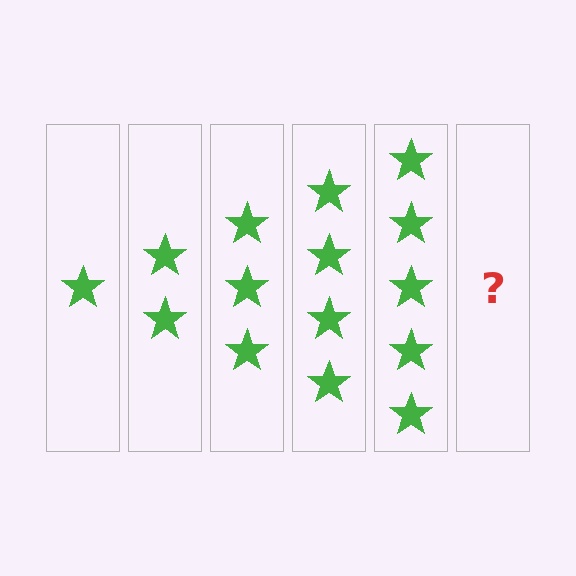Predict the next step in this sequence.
The next step is 6 stars.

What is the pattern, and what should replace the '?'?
The pattern is that each step adds one more star. The '?' should be 6 stars.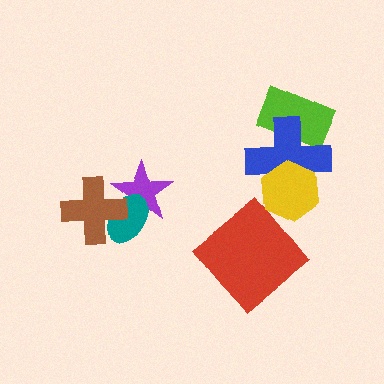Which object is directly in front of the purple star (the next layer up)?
The teal ellipse is directly in front of the purple star.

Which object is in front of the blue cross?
The yellow hexagon is in front of the blue cross.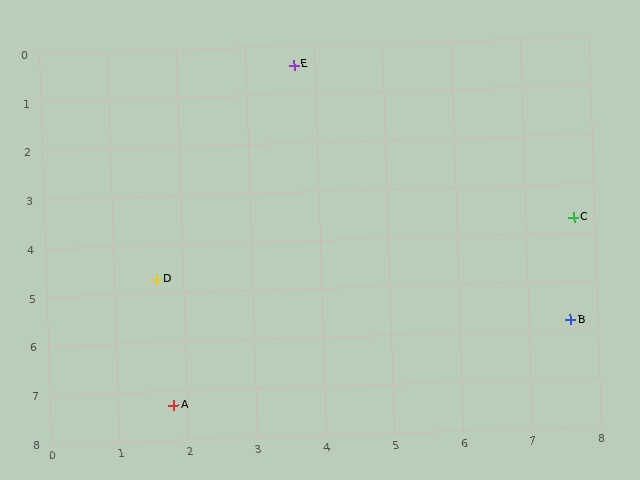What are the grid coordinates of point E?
Point E is at approximately (3.7, 0.4).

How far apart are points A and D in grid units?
Points A and D are about 2.6 grid units apart.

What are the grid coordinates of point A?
Point A is at approximately (1.8, 7.3).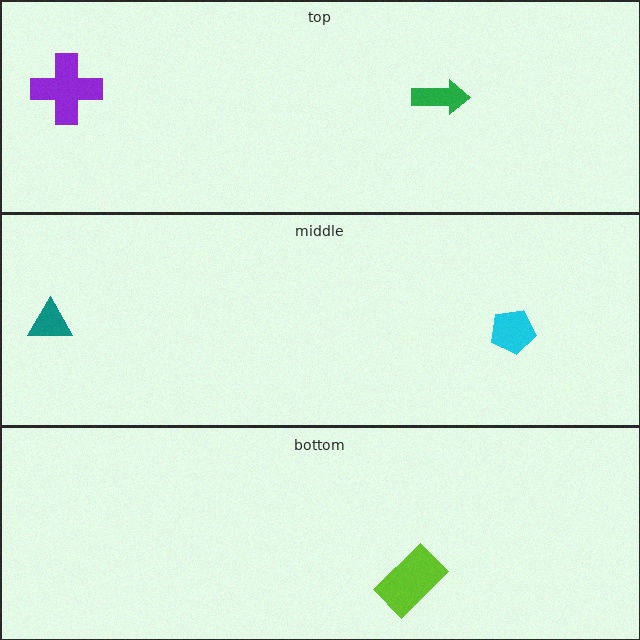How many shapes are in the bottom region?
1.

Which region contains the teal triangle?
The middle region.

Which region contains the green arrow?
The top region.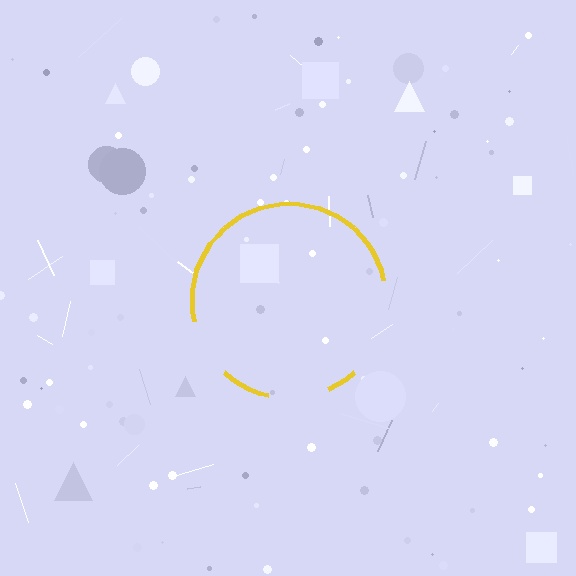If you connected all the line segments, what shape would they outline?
They would outline a circle.